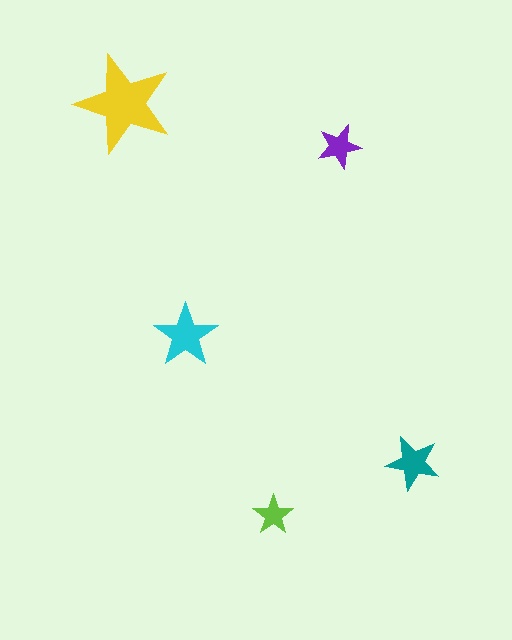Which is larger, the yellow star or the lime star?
The yellow one.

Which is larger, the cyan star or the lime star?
The cyan one.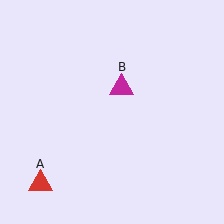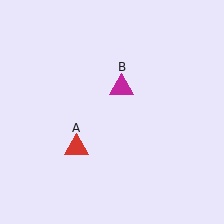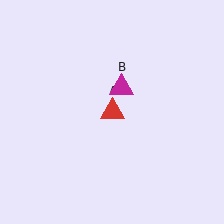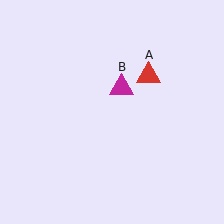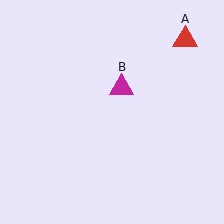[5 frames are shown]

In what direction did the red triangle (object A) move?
The red triangle (object A) moved up and to the right.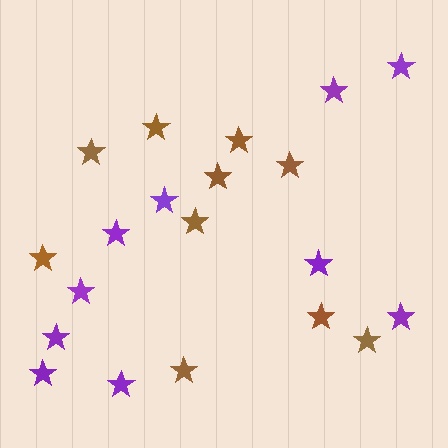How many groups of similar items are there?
There are 2 groups: one group of brown stars (10) and one group of purple stars (10).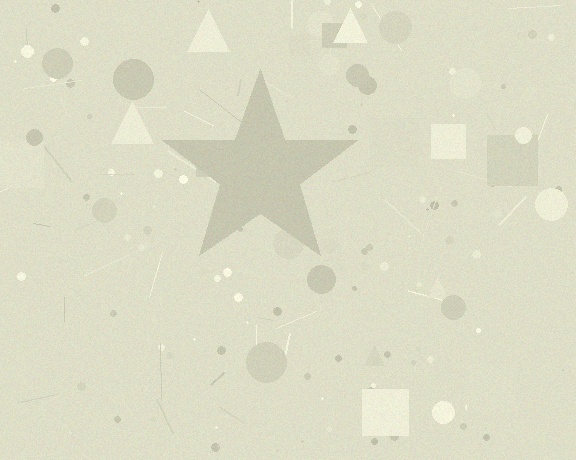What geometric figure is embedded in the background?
A star is embedded in the background.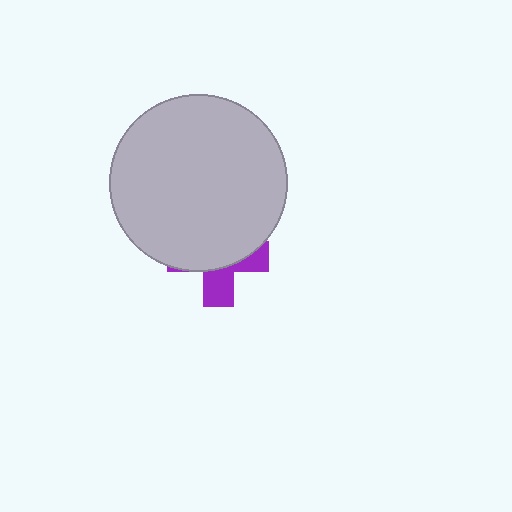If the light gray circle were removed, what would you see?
You would see the complete purple cross.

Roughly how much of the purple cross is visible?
A small part of it is visible (roughly 35%).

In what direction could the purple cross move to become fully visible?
The purple cross could move down. That would shift it out from behind the light gray circle entirely.